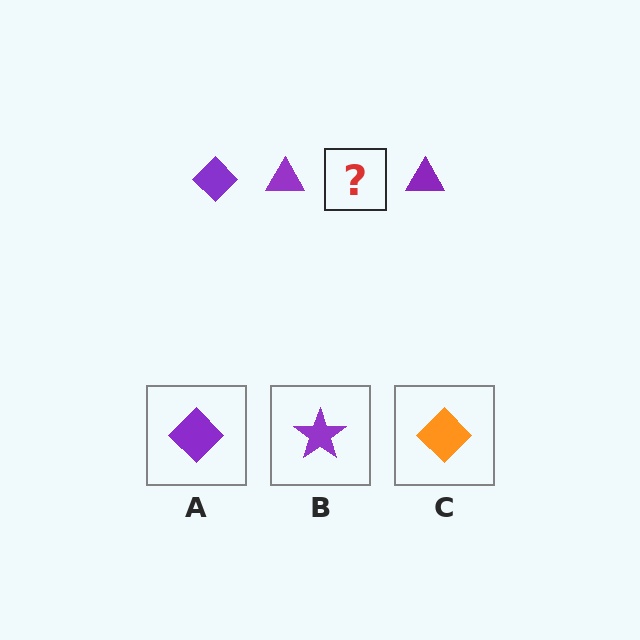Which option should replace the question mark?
Option A.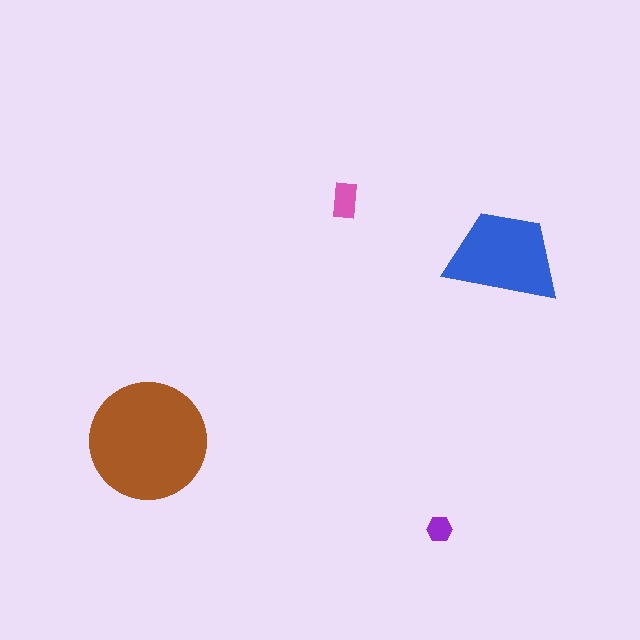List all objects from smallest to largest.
The purple hexagon, the pink rectangle, the blue trapezoid, the brown circle.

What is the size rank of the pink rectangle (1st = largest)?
3rd.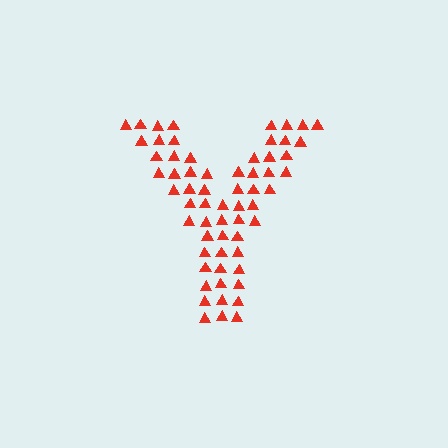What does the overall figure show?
The overall figure shows the letter Y.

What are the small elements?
The small elements are triangles.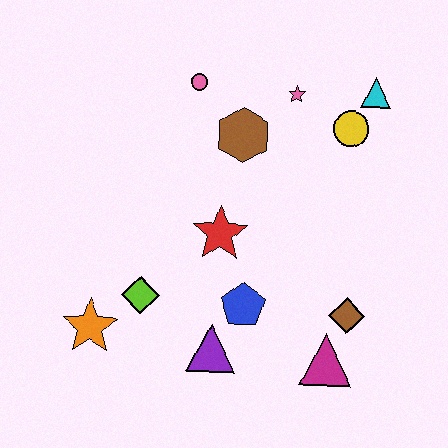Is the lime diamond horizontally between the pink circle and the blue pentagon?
No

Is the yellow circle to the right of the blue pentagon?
Yes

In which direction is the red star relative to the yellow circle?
The red star is to the left of the yellow circle.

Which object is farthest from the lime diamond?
The cyan triangle is farthest from the lime diamond.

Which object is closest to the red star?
The blue pentagon is closest to the red star.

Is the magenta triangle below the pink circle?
Yes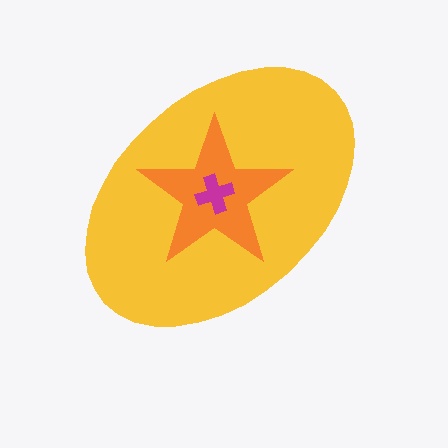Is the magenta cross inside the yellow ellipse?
Yes.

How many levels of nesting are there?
3.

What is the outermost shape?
The yellow ellipse.